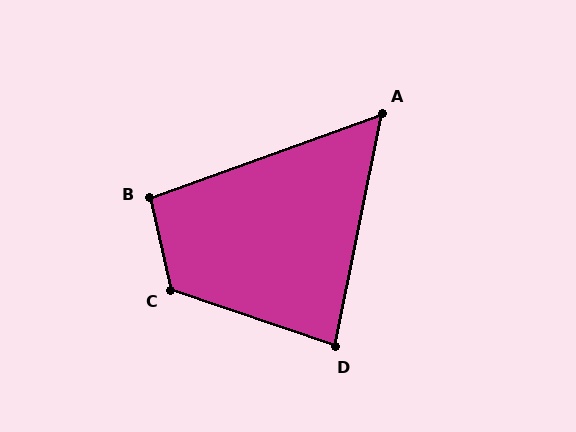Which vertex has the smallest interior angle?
A, at approximately 59 degrees.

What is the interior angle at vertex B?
Approximately 98 degrees (obtuse).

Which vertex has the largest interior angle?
C, at approximately 121 degrees.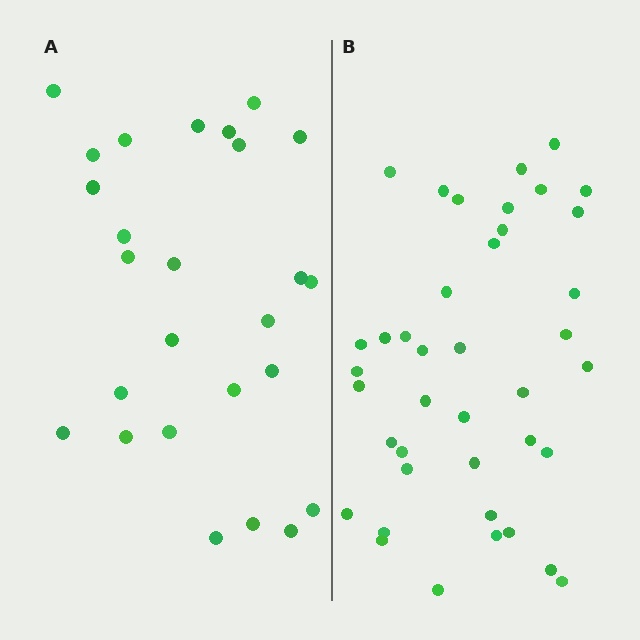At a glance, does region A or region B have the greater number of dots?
Region B (the right region) has more dots.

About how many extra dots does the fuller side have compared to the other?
Region B has approximately 15 more dots than region A.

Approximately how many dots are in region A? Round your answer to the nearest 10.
About 30 dots. (The exact count is 26, which rounds to 30.)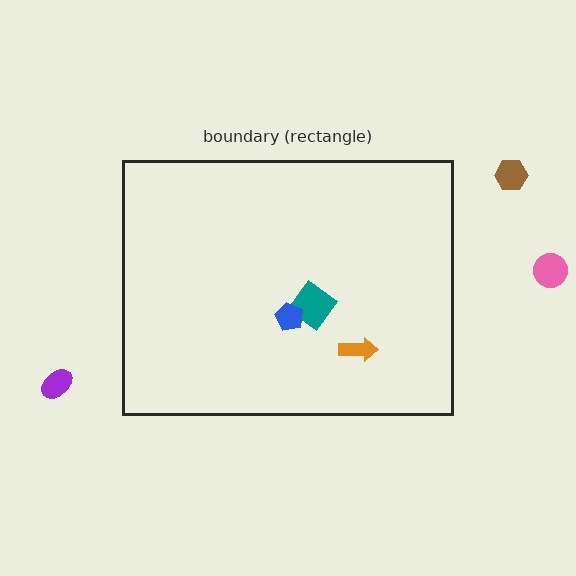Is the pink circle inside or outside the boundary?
Outside.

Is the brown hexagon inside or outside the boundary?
Outside.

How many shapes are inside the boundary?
3 inside, 3 outside.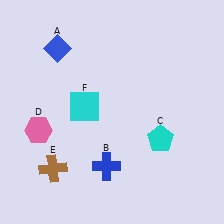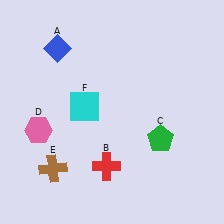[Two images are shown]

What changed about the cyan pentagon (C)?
In Image 1, C is cyan. In Image 2, it changed to green.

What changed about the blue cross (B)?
In Image 1, B is blue. In Image 2, it changed to red.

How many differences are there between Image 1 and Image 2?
There are 2 differences between the two images.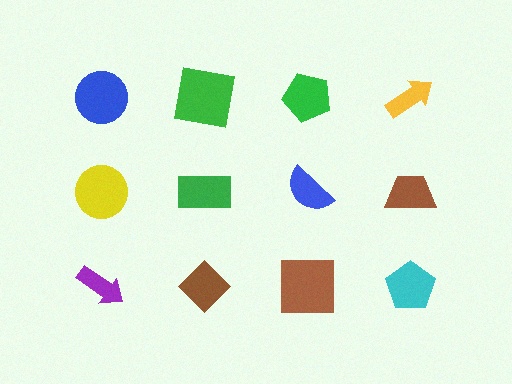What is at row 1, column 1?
A blue circle.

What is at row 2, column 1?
A yellow circle.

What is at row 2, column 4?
A brown trapezoid.